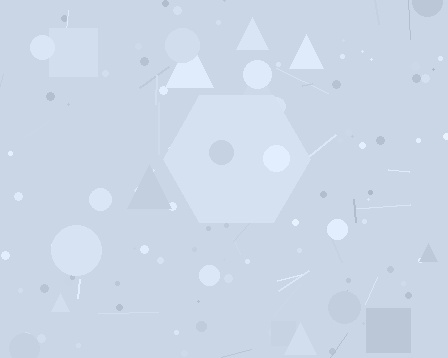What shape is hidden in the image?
A hexagon is hidden in the image.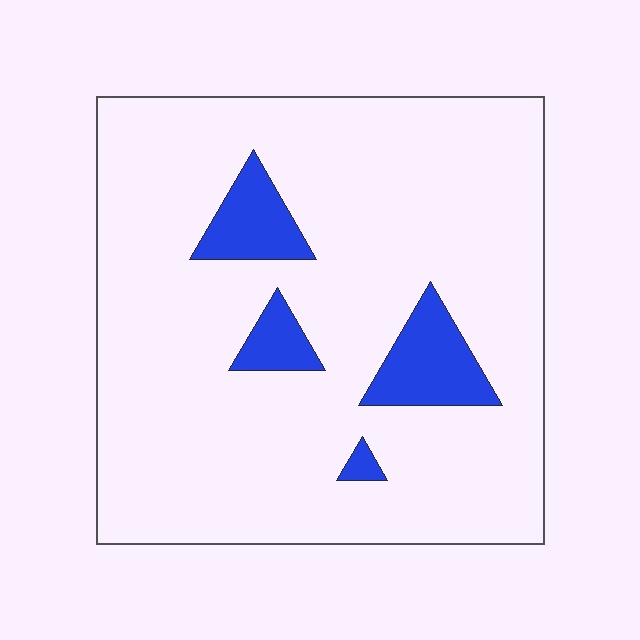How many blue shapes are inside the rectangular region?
4.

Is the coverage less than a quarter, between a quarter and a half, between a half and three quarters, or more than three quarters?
Less than a quarter.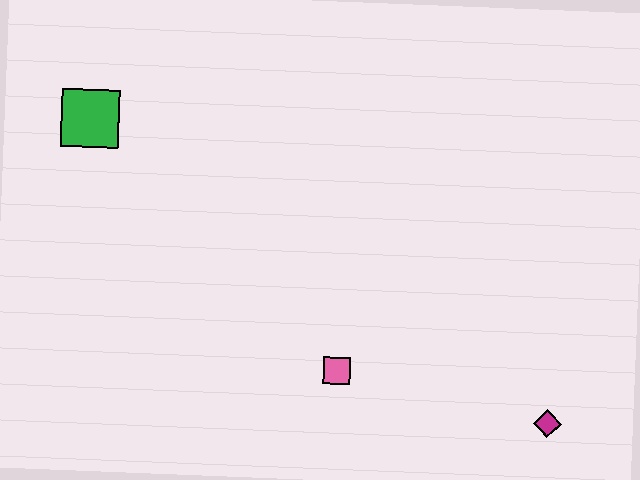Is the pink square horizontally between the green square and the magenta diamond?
Yes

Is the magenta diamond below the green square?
Yes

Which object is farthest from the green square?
The magenta diamond is farthest from the green square.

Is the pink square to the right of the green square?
Yes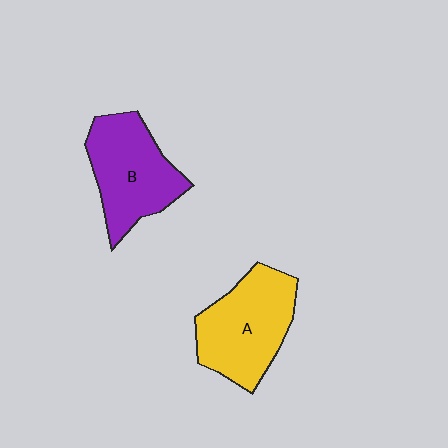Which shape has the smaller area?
Shape B (purple).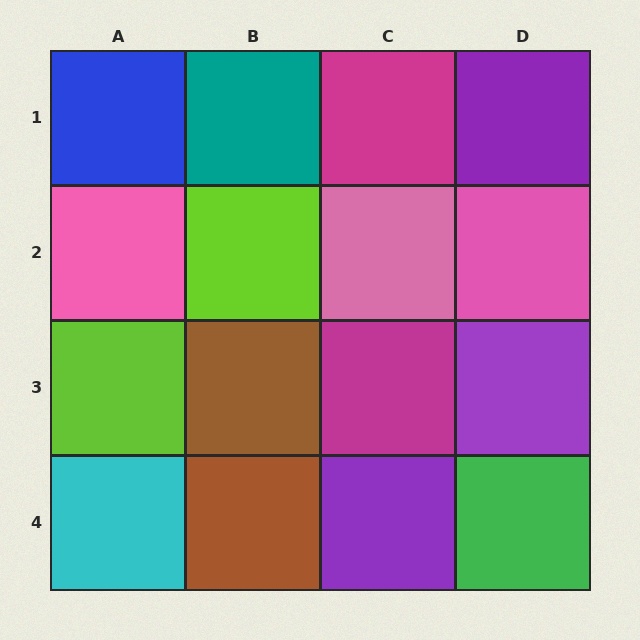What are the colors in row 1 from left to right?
Blue, teal, magenta, purple.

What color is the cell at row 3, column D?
Purple.